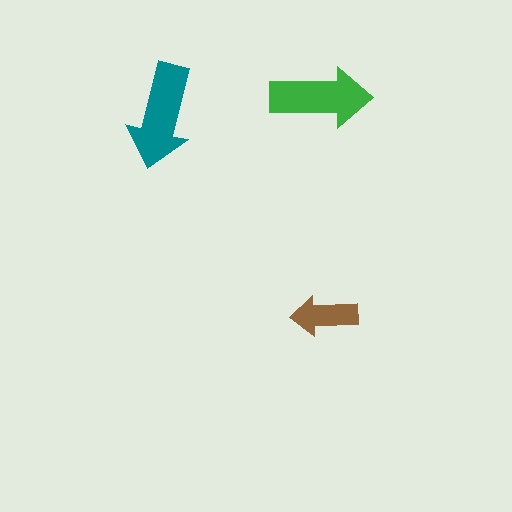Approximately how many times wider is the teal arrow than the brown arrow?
About 1.5 times wider.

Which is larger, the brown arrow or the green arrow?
The green one.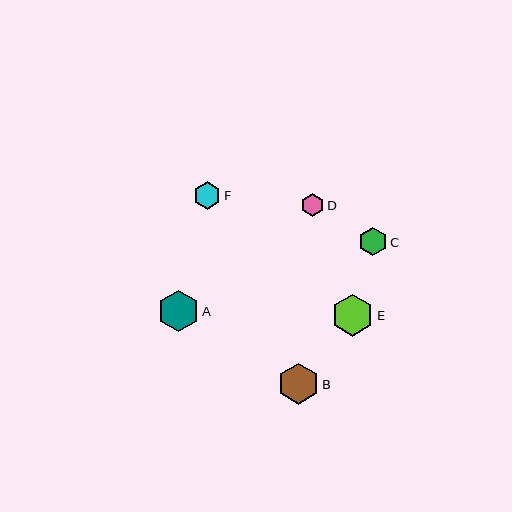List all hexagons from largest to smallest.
From largest to smallest: E, A, B, C, F, D.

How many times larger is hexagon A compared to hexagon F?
Hexagon A is approximately 1.5 times the size of hexagon F.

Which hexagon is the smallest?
Hexagon D is the smallest with a size of approximately 23 pixels.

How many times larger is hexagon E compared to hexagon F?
Hexagon E is approximately 1.5 times the size of hexagon F.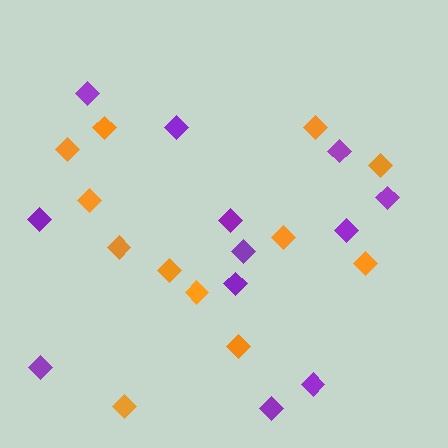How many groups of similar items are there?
There are 2 groups: one group of orange diamonds (12) and one group of purple diamonds (12).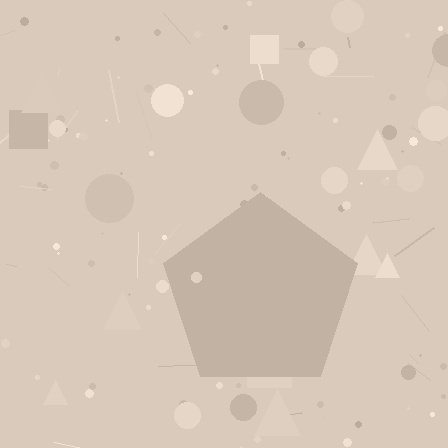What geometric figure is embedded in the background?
A pentagon is embedded in the background.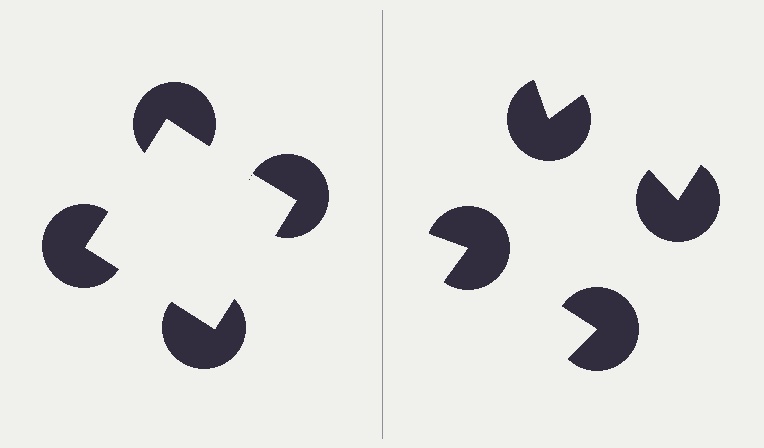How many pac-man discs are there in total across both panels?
8 — 4 on each side.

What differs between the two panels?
The pac-man discs are positioned identically on both sides; only the wedge orientations differ. On the left they align to a square; on the right they are misaligned.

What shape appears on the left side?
An illusory square.